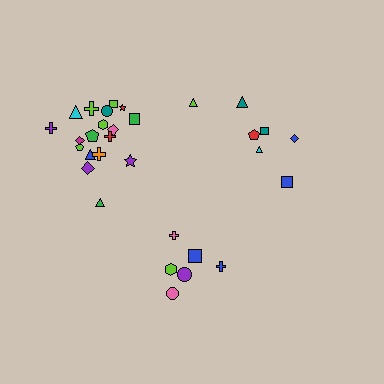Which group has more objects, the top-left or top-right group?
The top-left group.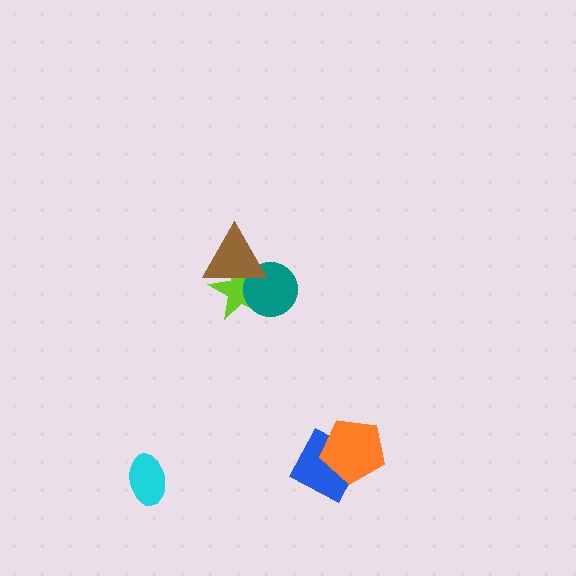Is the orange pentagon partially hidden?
No, no other shape covers it.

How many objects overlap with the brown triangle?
2 objects overlap with the brown triangle.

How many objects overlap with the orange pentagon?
1 object overlaps with the orange pentagon.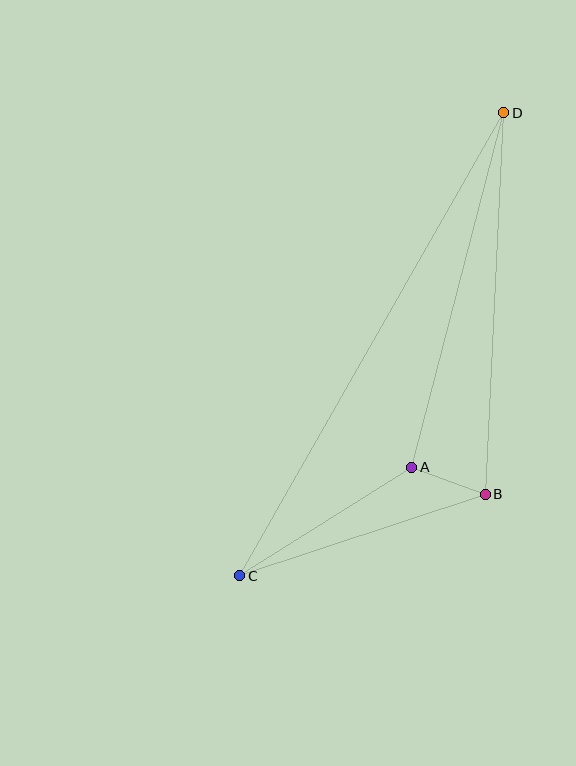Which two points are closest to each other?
Points A and B are closest to each other.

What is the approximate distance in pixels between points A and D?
The distance between A and D is approximately 366 pixels.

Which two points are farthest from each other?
Points C and D are farthest from each other.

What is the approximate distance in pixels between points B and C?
The distance between B and C is approximately 259 pixels.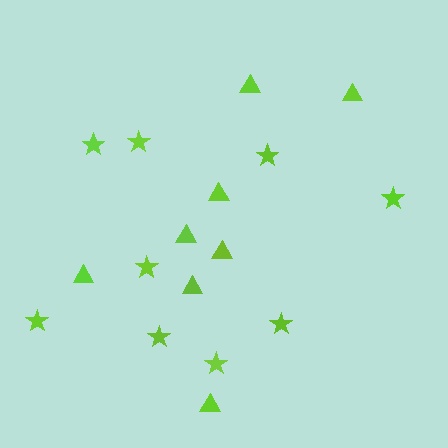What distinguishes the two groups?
There are 2 groups: one group of stars (9) and one group of triangles (8).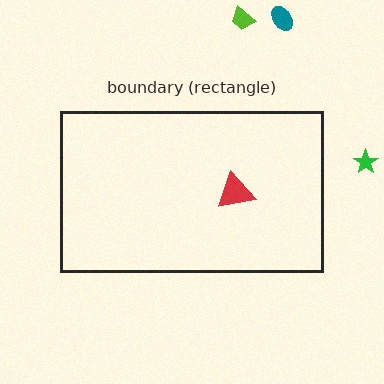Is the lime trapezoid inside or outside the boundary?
Outside.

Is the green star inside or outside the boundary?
Outside.